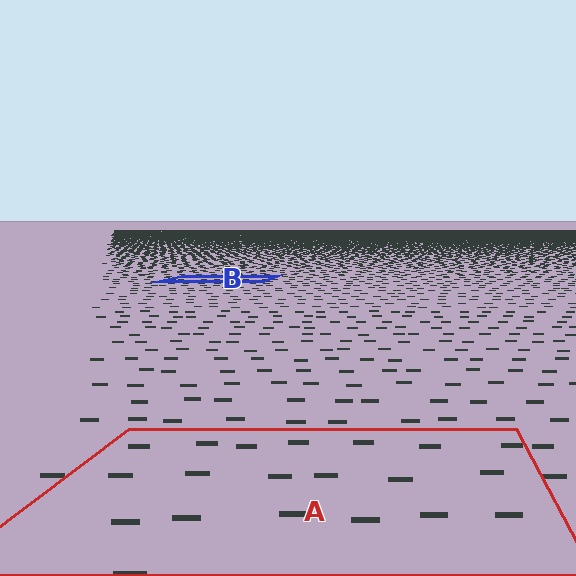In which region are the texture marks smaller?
The texture marks are smaller in region B, because it is farther away.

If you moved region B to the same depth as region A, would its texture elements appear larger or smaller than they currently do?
They would appear larger. At a closer depth, the same texture elements are projected at a bigger on-screen size.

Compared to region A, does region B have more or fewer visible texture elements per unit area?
Region B has more texture elements per unit area — they are packed more densely because it is farther away.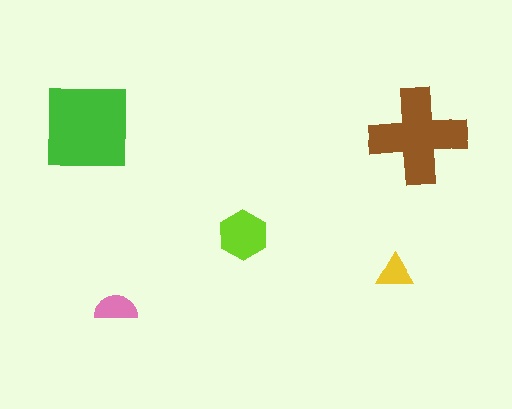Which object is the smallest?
The yellow triangle.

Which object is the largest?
The green square.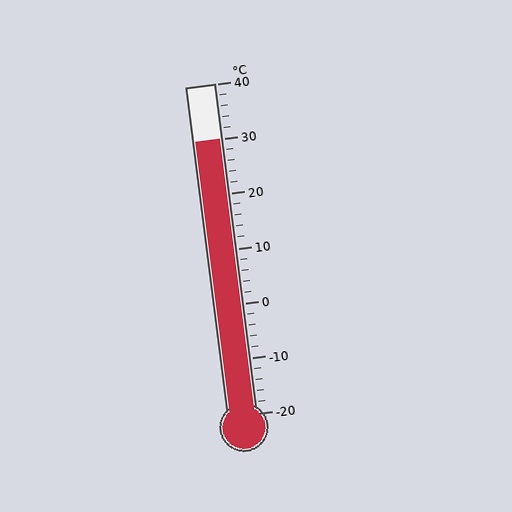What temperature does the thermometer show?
The thermometer shows approximately 30°C.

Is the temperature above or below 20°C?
The temperature is above 20°C.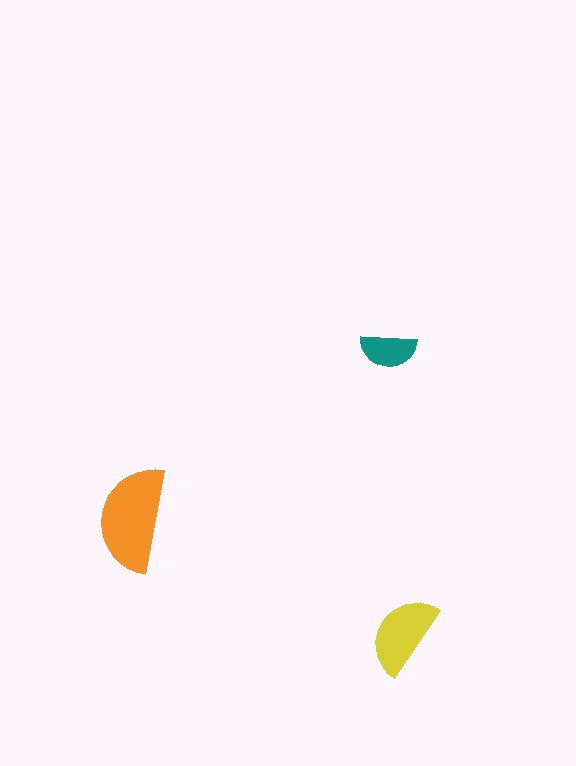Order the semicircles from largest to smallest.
the orange one, the yellow one, the teal one.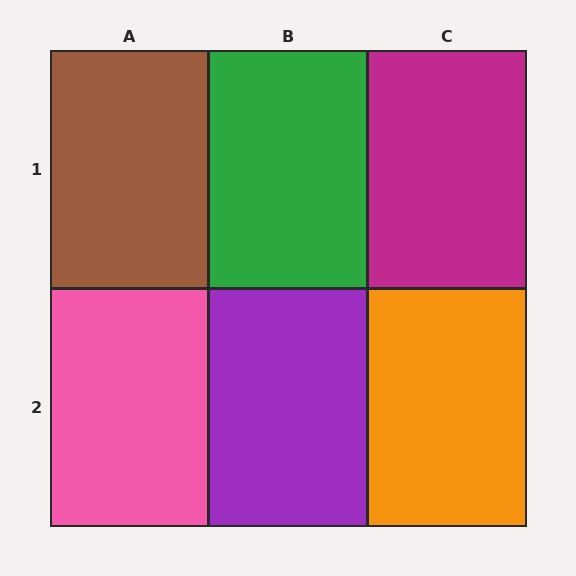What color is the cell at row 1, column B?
Green.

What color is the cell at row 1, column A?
Brown.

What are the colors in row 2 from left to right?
Pink, purple, orange.